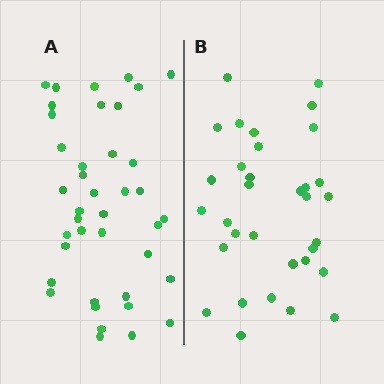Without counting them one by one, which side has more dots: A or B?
Region A (the left region) has more dots.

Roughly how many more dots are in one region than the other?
Region A has roughly 8 or so more dots than region B.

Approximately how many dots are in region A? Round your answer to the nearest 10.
About 40 dots.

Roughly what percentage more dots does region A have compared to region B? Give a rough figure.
About 20% more.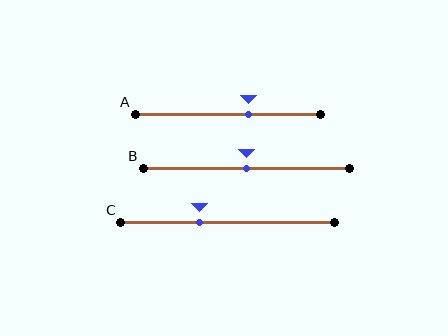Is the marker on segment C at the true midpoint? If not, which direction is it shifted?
No, the marker on segment C is shifted to the left by about 13% of the segment length.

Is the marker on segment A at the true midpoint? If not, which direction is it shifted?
No, the marker on segment A is shifted to the right by about 11% of the segment length.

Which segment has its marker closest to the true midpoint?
Segment B has its marker closest to the true midpoint.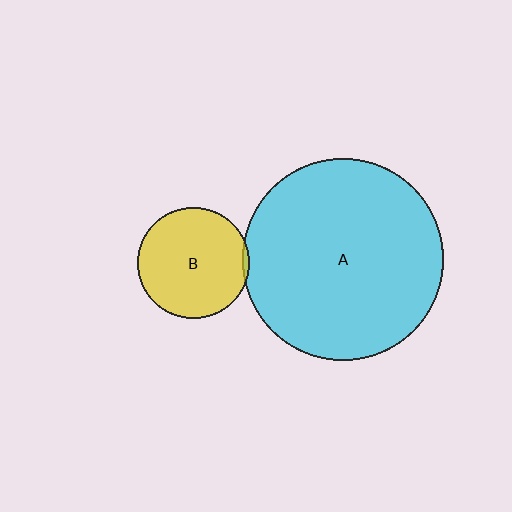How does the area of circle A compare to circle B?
Approximately 3.3 times.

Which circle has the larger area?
Circle A (cyan).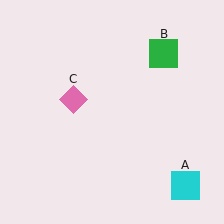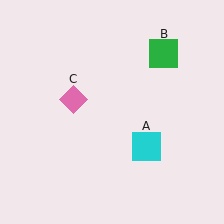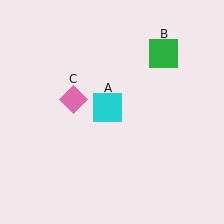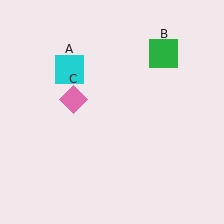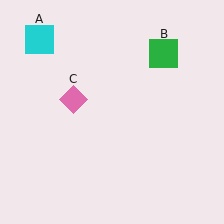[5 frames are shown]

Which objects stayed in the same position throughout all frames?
Green square (object B) and pink diamond (object C) remained stationary.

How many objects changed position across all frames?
1 object changed position: cyan square (object A).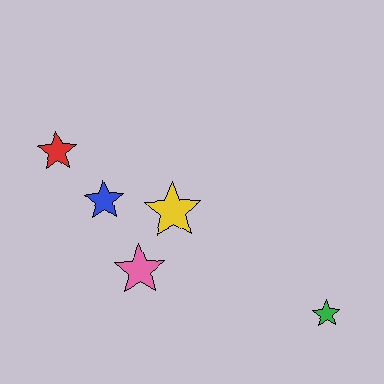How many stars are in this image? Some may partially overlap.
There are 5 stars.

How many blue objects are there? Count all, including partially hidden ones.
There is 1 blue object.